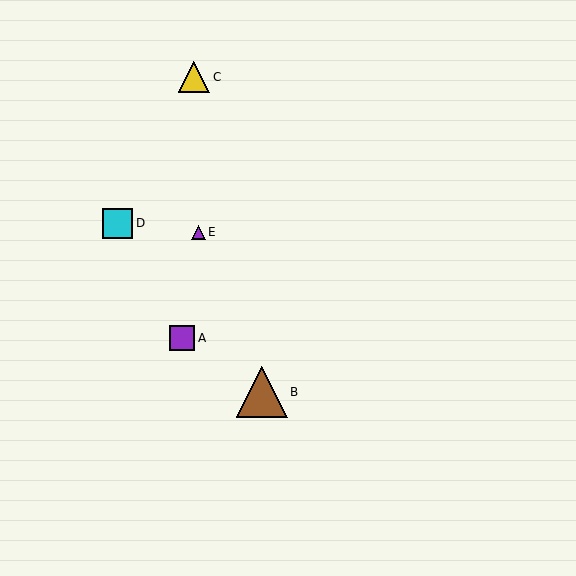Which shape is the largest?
The brown triangle (labeled B) is the largest.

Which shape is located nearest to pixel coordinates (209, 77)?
The yellow triangle (labeled C) at (194, 77) is nearest to that location.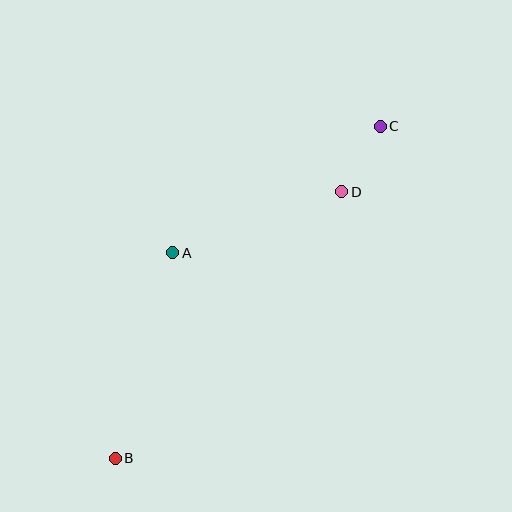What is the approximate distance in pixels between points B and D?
The distance between B and D is approximately 350 pixels.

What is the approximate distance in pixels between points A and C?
The distance between A and C is approximately 243 pixels.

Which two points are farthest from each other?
Points B and C are farthest from each other.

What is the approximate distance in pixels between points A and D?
The distance between A and D is approximately 180 pixels.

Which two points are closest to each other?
Points C and D are closest to each other.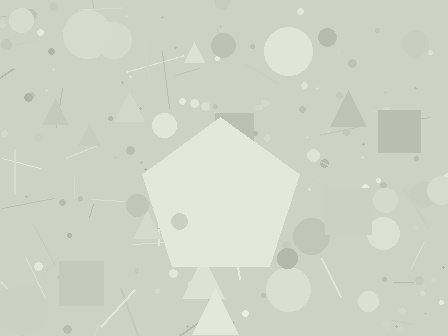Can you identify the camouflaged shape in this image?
The camouflaged shape is a pentagon.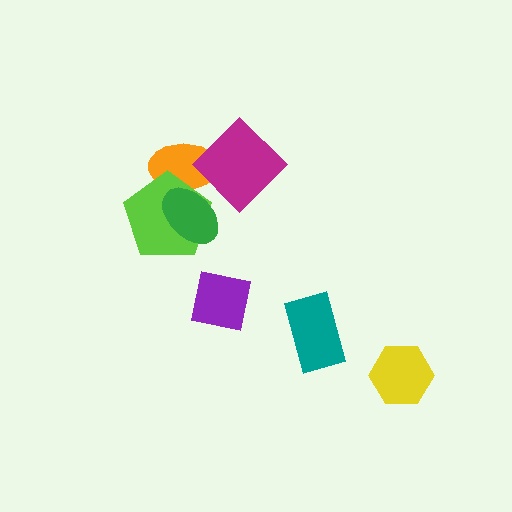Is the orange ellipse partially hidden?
Yes, it is partially covered by another shape.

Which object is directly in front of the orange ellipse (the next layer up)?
The lime pentagon is directly in front of the orange ellipse.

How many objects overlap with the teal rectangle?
0 objects overlap with the teal rectangle.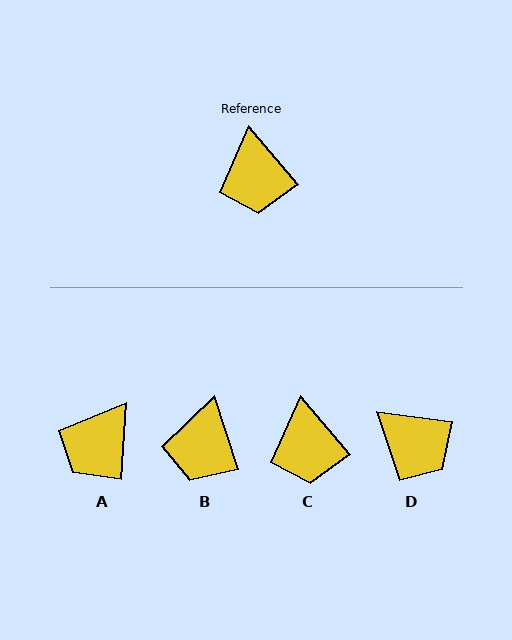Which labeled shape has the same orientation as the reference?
C.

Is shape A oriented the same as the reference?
No, it is off by about 44 degrees.